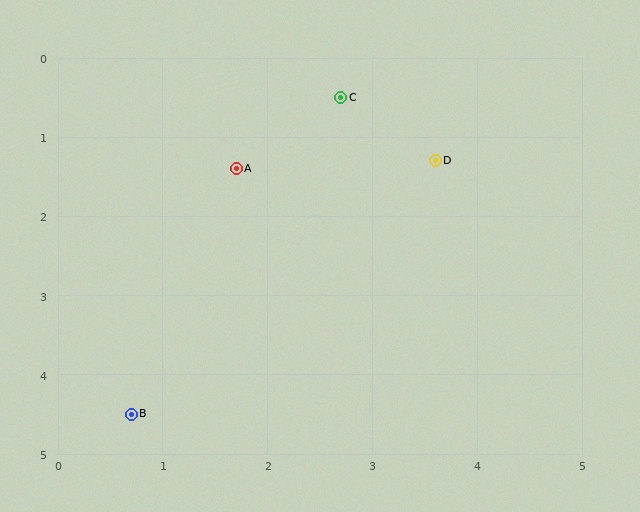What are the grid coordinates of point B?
Point B is at approximately (0.7, 4.5).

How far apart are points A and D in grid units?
Points A and D are about 1.9 grid units apart.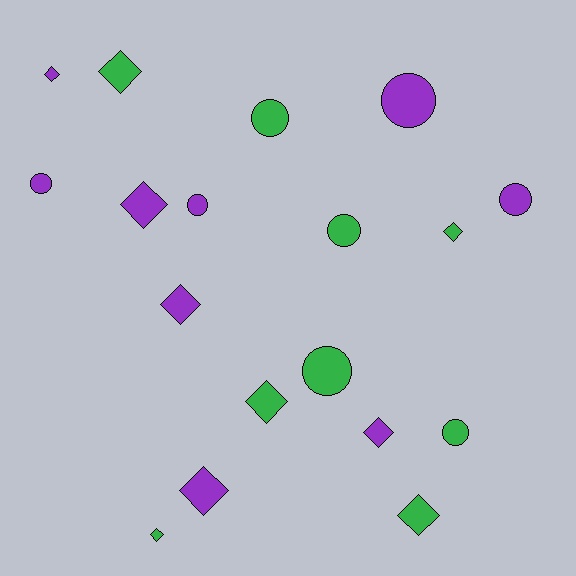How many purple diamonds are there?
There are 5 purple diamonds.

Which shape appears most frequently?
Diamond, with 10 objects.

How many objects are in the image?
There are 18 objects.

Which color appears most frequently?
Green, with 9 objects.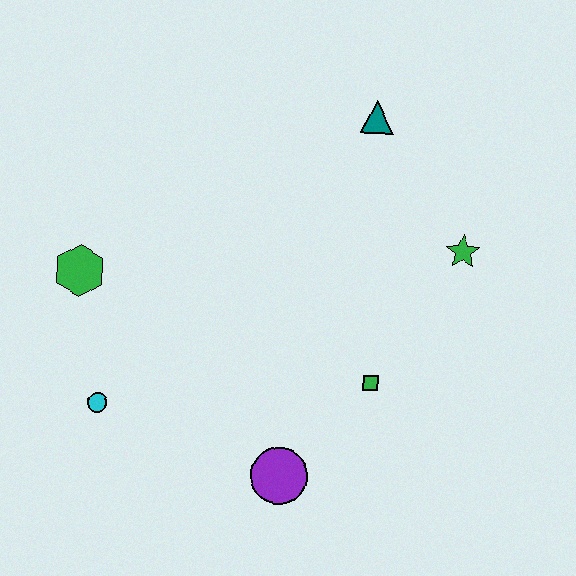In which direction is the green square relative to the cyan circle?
The green square is to the right of the cyan circle.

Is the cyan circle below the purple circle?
No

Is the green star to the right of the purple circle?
Yes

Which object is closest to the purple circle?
The green square is closest to the purple circle.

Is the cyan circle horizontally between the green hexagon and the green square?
Yes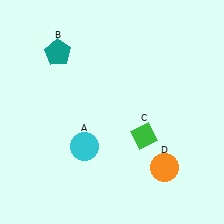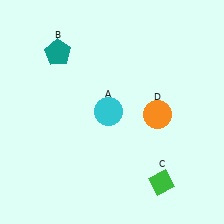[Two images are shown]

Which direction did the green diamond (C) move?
The green diamond (C) moved down.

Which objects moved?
The objects that moved are: the cyan circle (A), the green diamond (C), the orange circle (D).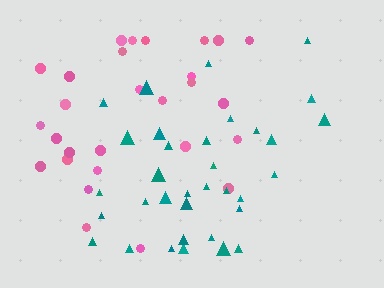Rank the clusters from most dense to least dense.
teal, pink.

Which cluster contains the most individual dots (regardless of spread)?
Teal (34).